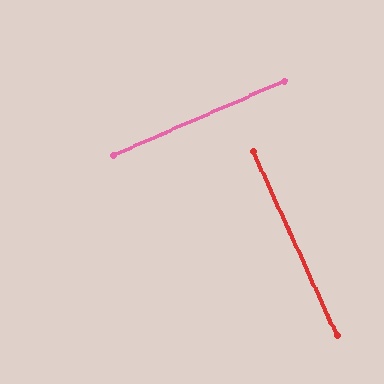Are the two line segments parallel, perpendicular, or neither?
Perpendicular — they meet at approximately 89°.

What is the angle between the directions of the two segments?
Approximately 89 degrees.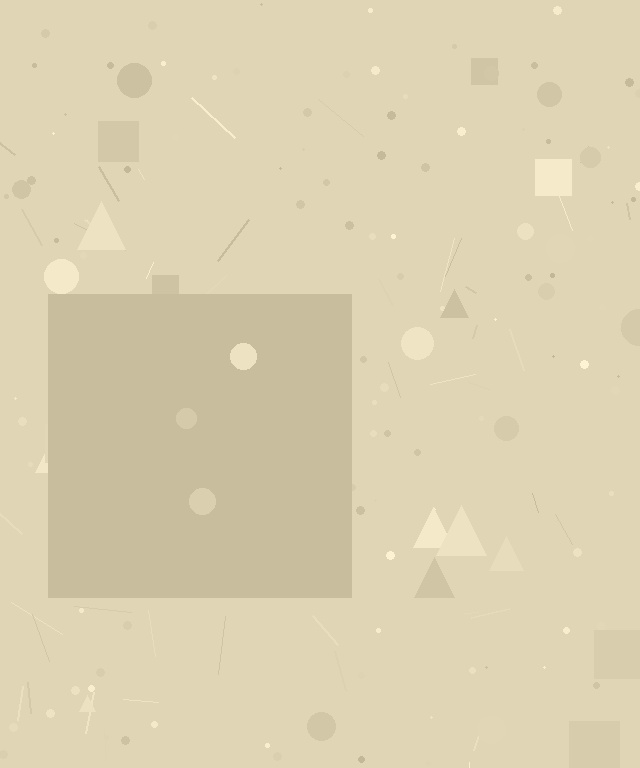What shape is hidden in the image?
A square is hidden in the image.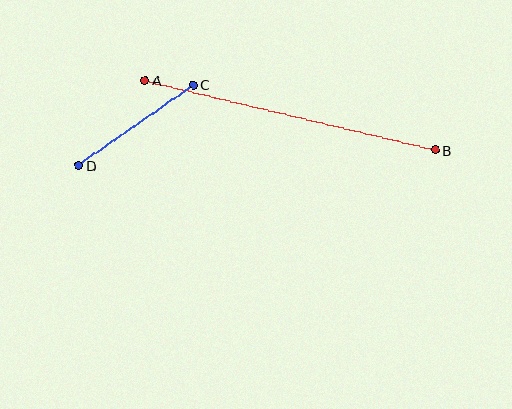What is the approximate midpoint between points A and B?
The midpoint is at approximately (290, 115) pixels.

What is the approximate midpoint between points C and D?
The midpoint is at approximately (136, 125) pixels.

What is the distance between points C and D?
The distance is approximately 140 pixels.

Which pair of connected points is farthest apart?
Points A and B are farthest apart.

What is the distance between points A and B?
The distance is approximately 298 pixels.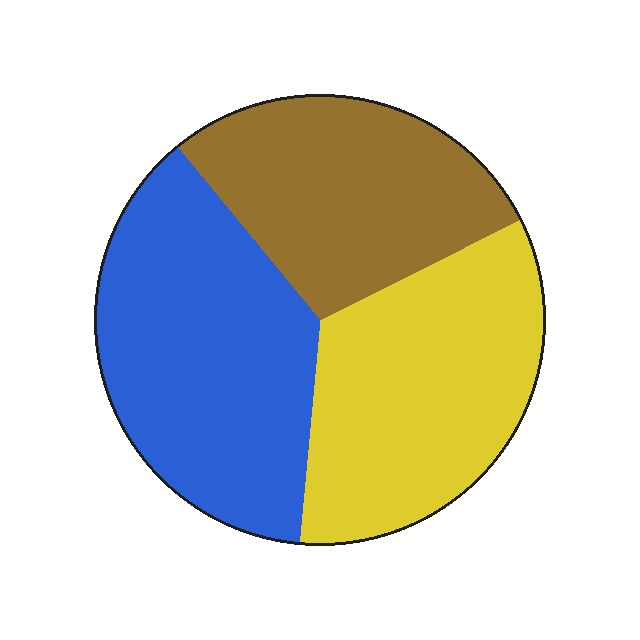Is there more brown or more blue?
Blue.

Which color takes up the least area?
Brown, at roughly 30%.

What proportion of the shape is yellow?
Yellow takes up about one third (1/3) of the shape.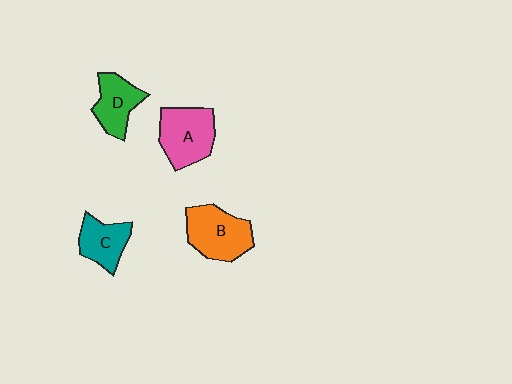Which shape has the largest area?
Shape B (orange).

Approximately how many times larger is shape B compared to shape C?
Approximately 1.4 times.